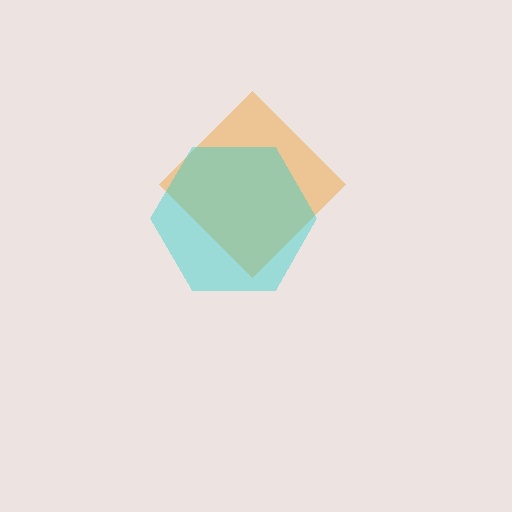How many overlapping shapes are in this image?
There are 2 overlapping shapes in the image.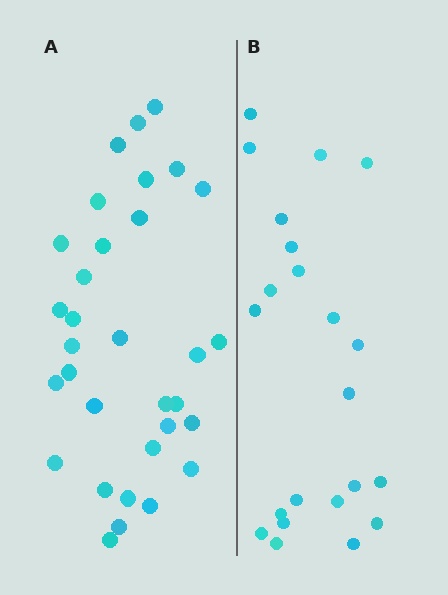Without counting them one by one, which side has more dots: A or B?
Region A (the left region) has more dots.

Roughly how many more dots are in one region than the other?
Region A has roughly 10 or so more dots than region B.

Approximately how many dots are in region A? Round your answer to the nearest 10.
About 30 dots. (The exact count is 32, which rounds to 30.)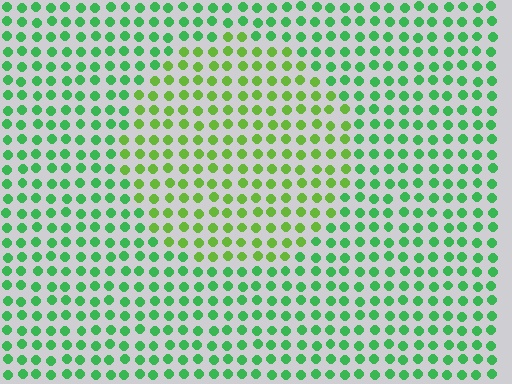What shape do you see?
I see a circle.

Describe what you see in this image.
The image is filled with small green elements in a uniform arrangement. A circle-shaped region is visible where the elements are tinted to a slightly different hue, forming a subtle color boundary.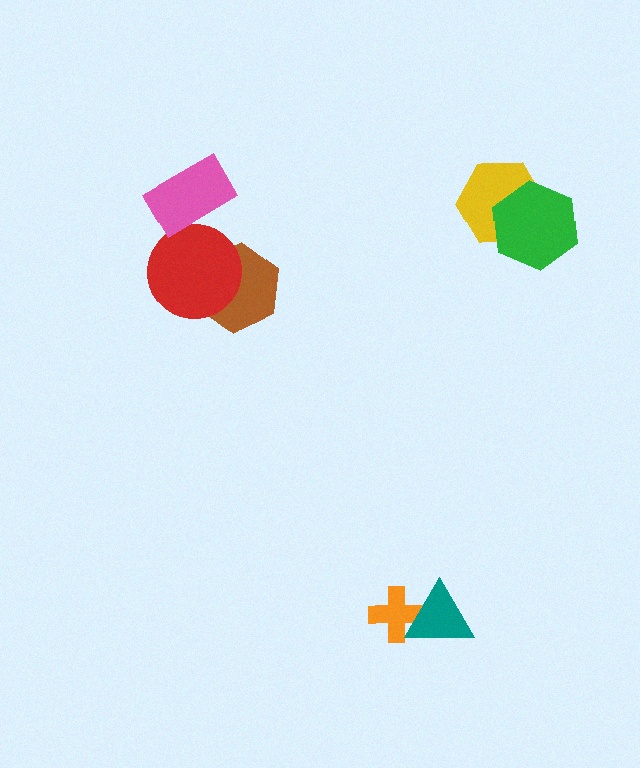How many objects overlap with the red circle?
2 objects overlap with the red circle.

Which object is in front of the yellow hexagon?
The green hexagon is in front of the yellow hexagon.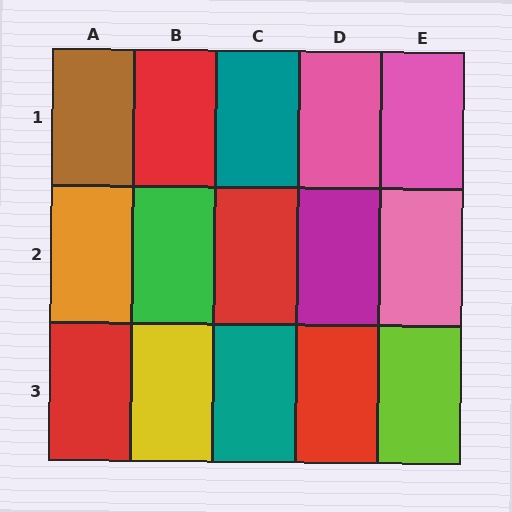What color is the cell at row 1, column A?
Brown.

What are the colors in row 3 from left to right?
Red, yellow, teal, red, lime.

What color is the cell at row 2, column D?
Magenta.